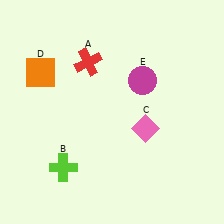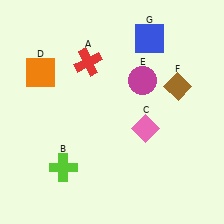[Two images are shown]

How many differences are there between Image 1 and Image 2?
There are 2 differences between the two images.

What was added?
A brown diamond (F), a blue square (G) were added in Image 2.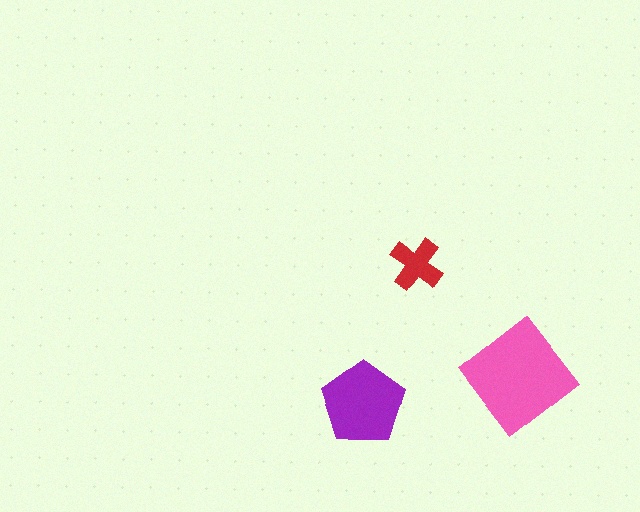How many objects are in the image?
There are 3 objects in the image.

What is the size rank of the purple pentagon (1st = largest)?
2nd.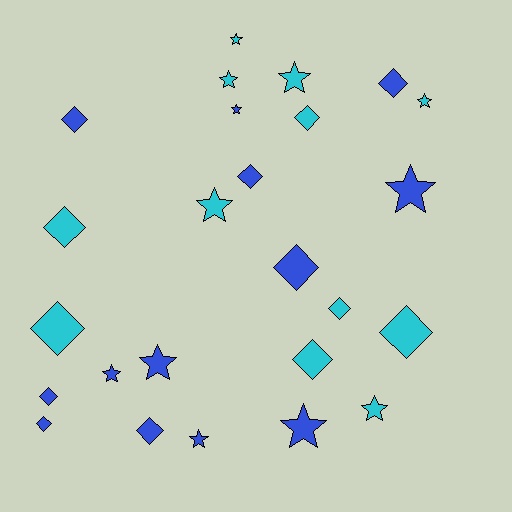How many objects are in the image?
There are 25 objects.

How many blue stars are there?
There are 6 blue stars.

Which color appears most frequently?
Blue, with 13 objects.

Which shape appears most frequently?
Diamond, with 13 objects.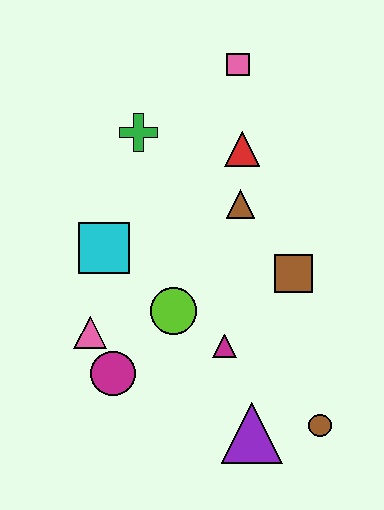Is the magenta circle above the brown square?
No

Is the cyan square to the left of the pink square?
Yes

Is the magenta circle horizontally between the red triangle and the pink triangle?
Yes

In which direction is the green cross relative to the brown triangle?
The green cross is to the left of the brown triangle.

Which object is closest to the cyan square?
The pink triangle is closest to the cyan square.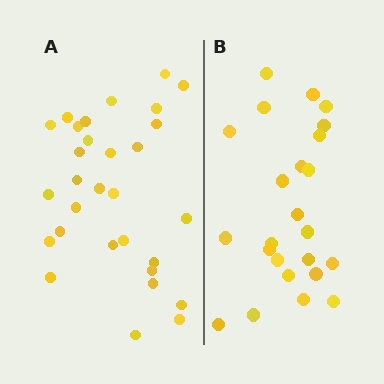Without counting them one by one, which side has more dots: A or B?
Region A (the left region) has more dots.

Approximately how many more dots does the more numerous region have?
Region A has about 6 more dots than region B.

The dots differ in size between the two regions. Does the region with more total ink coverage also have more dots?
No. Region B has more total ink coverage because its dots are larger, but region A actually contains more individual dots. Total area can be misleading — the number of items is what matters here.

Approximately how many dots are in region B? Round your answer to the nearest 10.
About 20 dots. (The exact count is 24, which rounds to 20.)